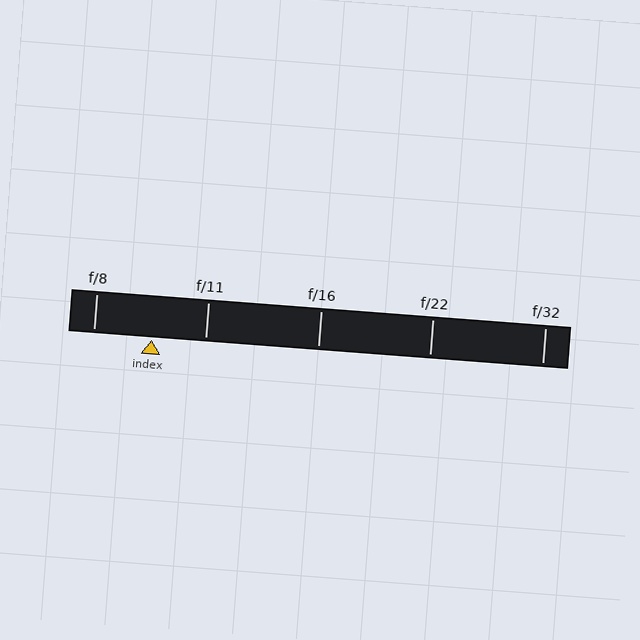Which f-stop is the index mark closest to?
The index mark is closest to f/11.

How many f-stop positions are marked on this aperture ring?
There are 5 f-stop positions marked.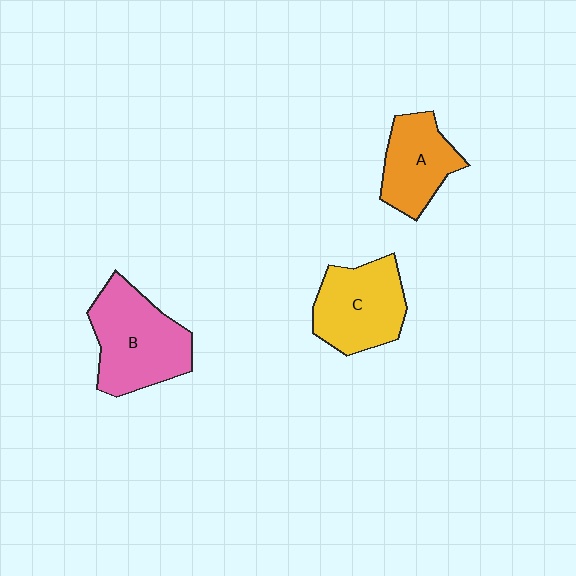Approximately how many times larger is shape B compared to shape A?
Approximately 1.4 times.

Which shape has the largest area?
Shape B (pink).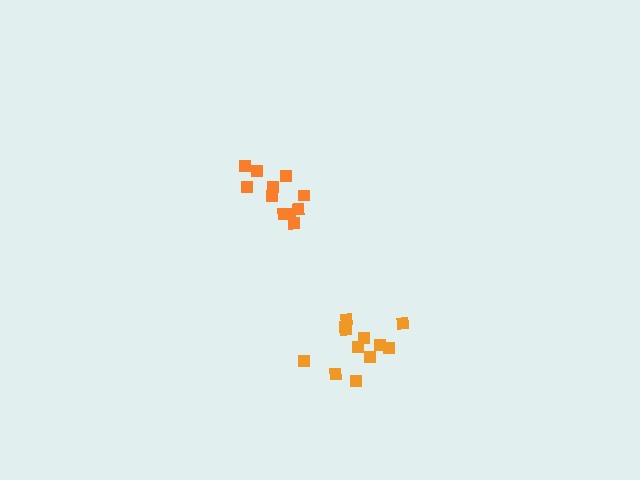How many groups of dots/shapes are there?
There are 2 groups.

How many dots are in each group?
Group 1: 11 dots, Group 2: 12 dots (23 total).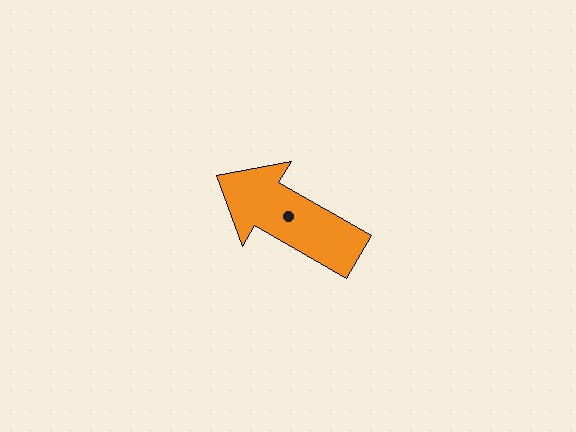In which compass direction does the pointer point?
Northwest.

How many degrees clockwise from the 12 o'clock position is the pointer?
Approximately 300 degrees.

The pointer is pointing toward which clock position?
Roughly 10 o'clock.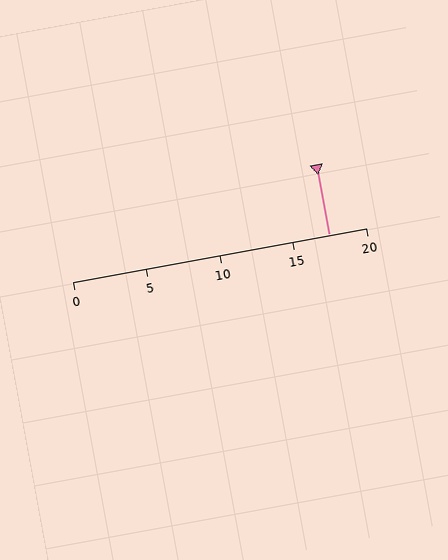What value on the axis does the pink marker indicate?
The marker indicates approximately 17.5.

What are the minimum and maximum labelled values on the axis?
The axis runs from 0 to 20.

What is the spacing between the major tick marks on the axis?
The major ticks are spaced 5 apart.